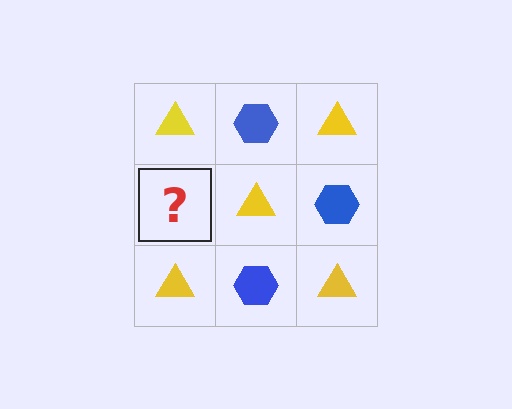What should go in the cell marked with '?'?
The missing cell should contain a blue hexagon.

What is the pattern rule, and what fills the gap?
The rule is that it alternates yellow triangle and blue hexagon in a checkerboard pattern. The gap should be filled with a blue hexagon.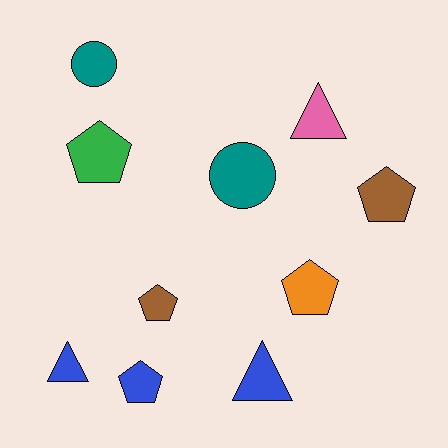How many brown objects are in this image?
There are 2 brown objects.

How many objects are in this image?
There are 10 objects.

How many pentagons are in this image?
There are 5 pentagons.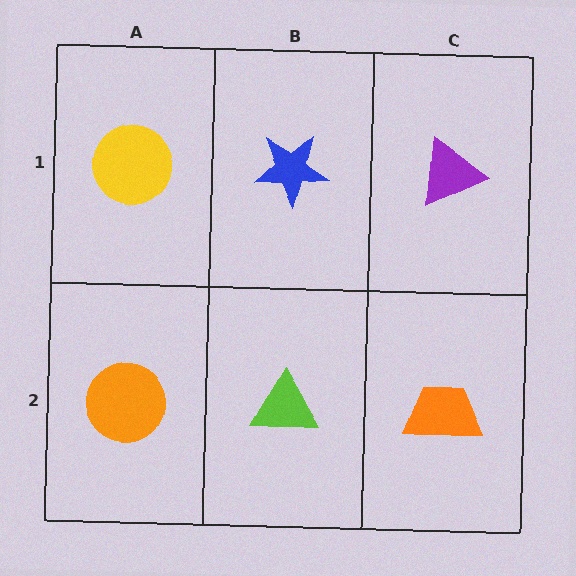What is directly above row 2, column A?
A yellow circle.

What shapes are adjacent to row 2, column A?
A yellow circle (row 1, column A), a lime triangle (row 2, column B).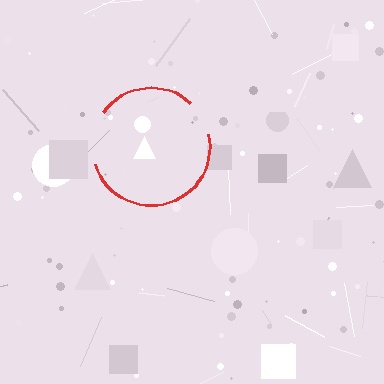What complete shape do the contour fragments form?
The contour fragments form a circle.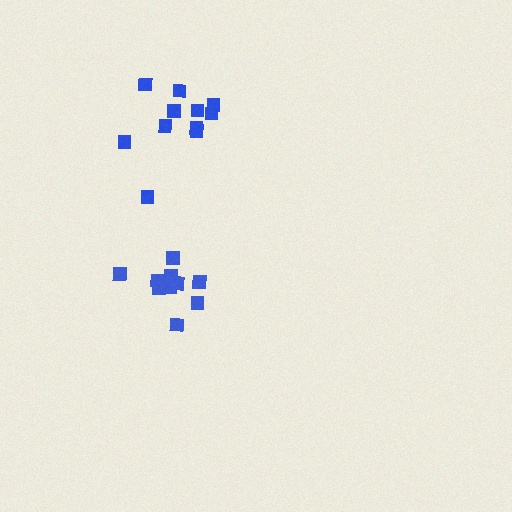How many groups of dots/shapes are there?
There are 2 groups.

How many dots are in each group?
Group 1: 10 dots, Group 2: 11 dots (21 total).